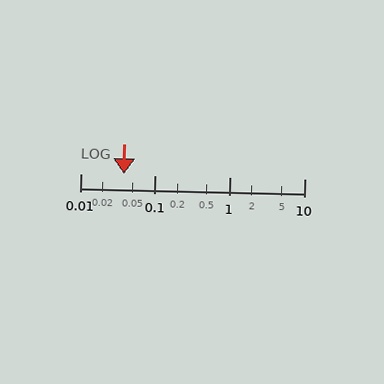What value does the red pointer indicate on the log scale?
The pointer indicates approximately 0.038.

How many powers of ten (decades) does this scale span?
The scale spans 3 decades, from 0.01 to 10.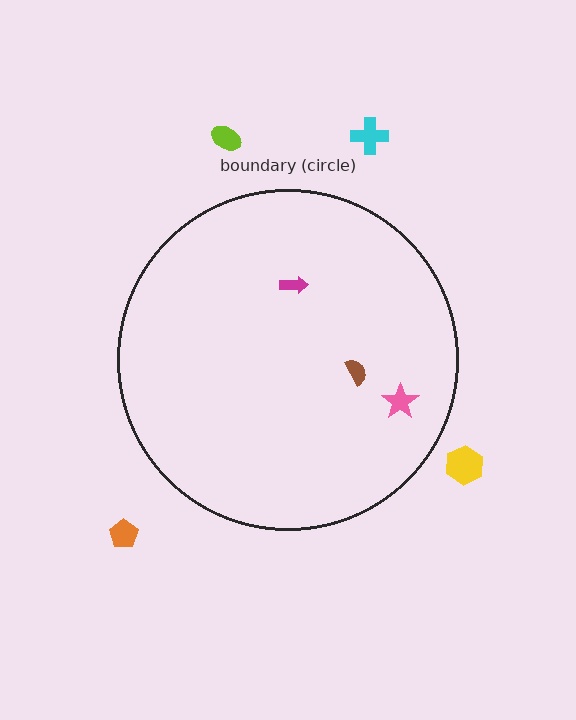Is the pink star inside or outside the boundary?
Inside.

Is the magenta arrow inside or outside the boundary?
Inside.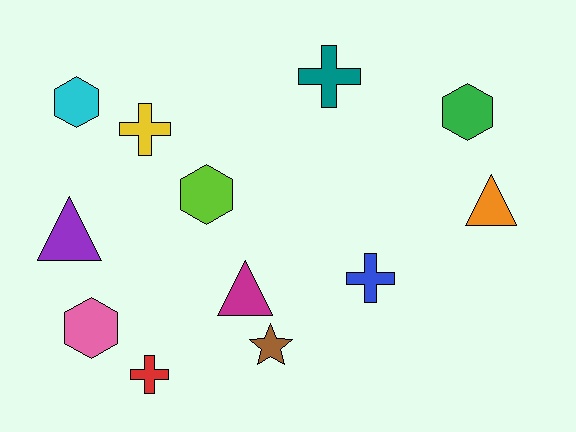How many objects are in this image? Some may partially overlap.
There are 12 objects.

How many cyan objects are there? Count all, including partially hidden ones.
There is 1 cyan object.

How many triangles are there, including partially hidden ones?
There are 3 triangles.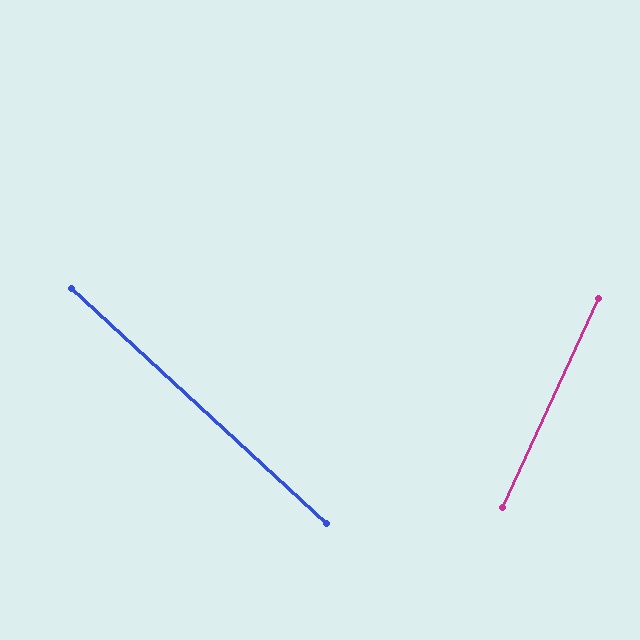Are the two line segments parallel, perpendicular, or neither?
Neither parallel nor perpendicular — they differ by about 72°.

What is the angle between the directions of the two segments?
Approximately 72 degrees.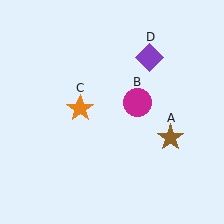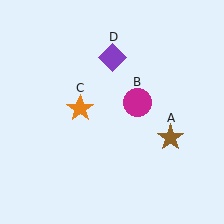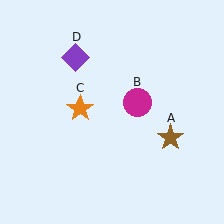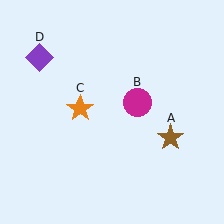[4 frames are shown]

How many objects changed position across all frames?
1 object changed position: purple diamond (object D).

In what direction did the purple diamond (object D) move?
The purple diamond (object D) moved left.